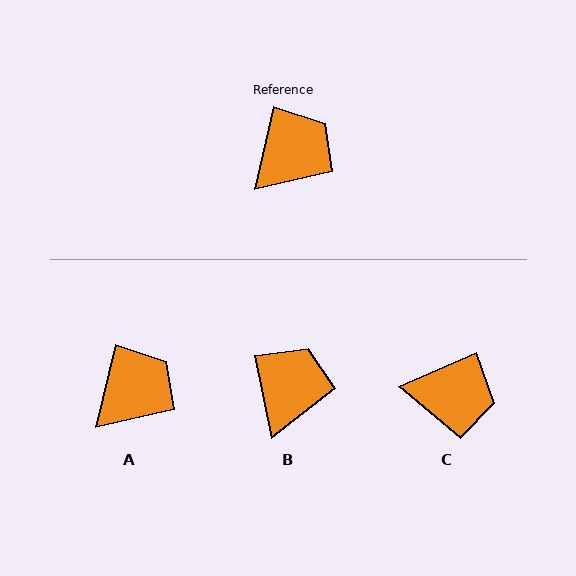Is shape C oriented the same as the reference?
No, it is off by about 53 degrees.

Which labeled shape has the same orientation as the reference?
A.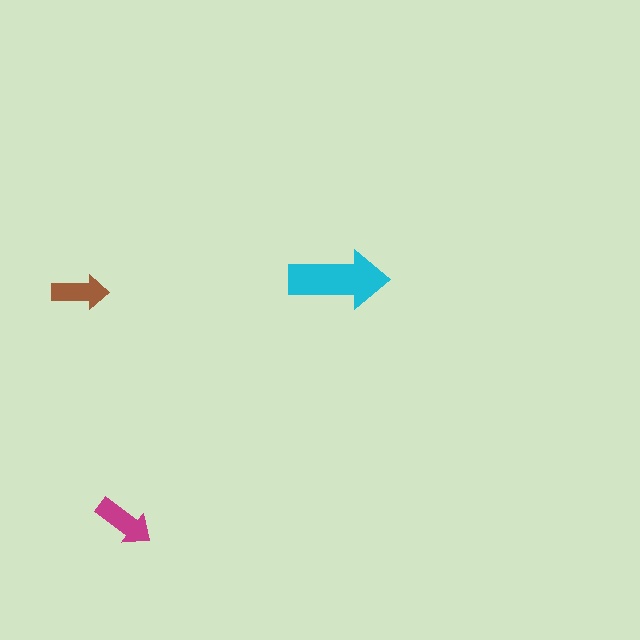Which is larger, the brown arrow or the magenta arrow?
The magenta one.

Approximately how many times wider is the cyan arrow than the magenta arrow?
About 1.5 times wider.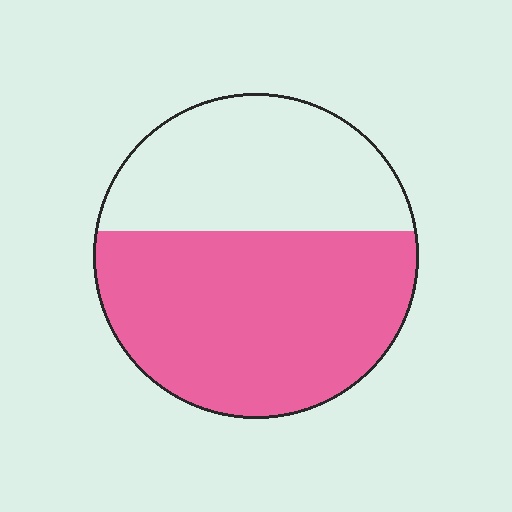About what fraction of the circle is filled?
About three fifths (3/5).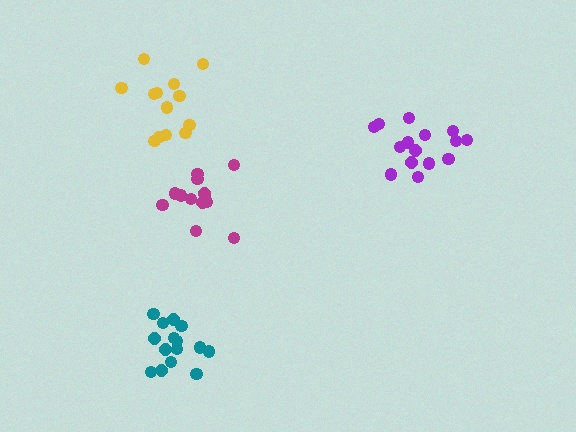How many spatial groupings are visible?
There are 4 spatial groupings.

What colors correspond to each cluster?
The clusters are colored: magenta, yellow, teal, purple.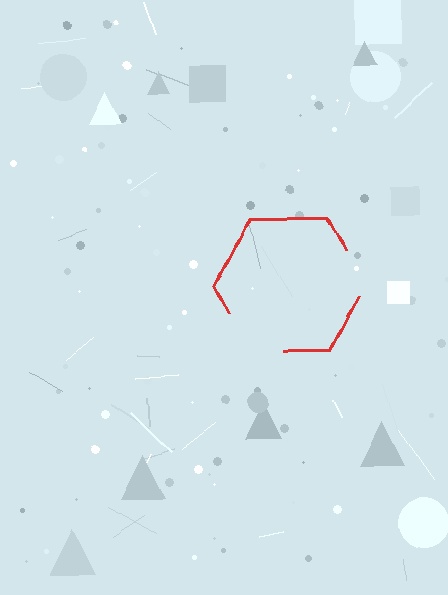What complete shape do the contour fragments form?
The contour fragments form a hexagon.